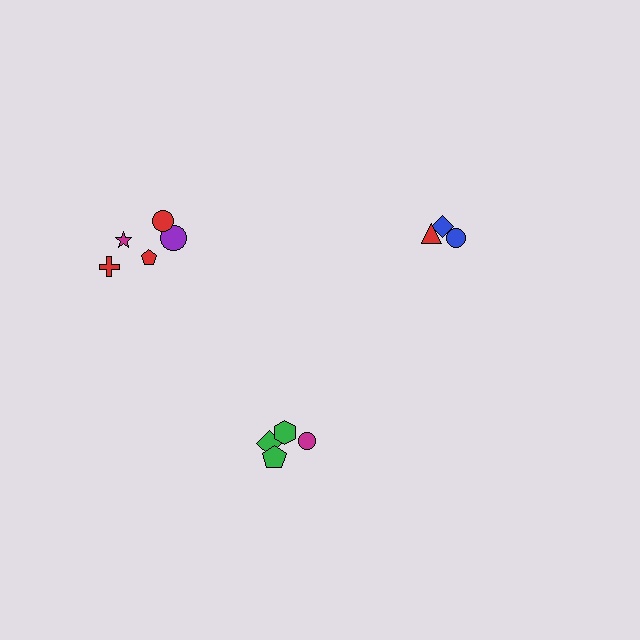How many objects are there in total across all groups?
There are 12 objects.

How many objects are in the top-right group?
There are 3 objects.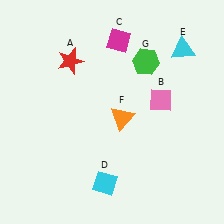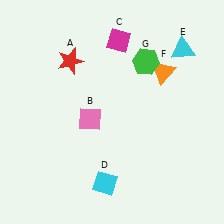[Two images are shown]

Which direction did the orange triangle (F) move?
The orange triangle (F) moved up.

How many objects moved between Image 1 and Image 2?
2 objects moved between the two images.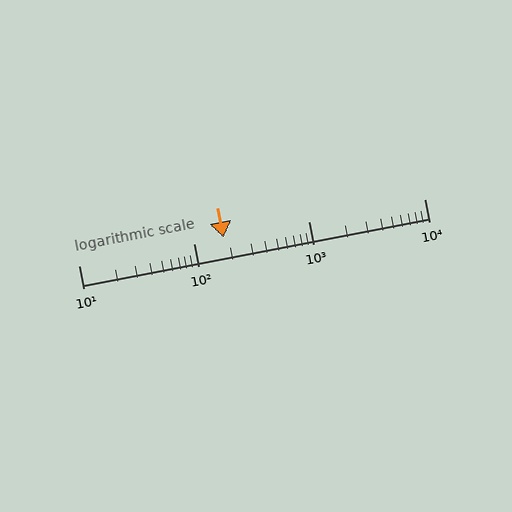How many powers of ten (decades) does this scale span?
The scale spans 3 decades, from 10 to 10000.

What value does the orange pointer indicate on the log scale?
The pointer indicates approximately 180.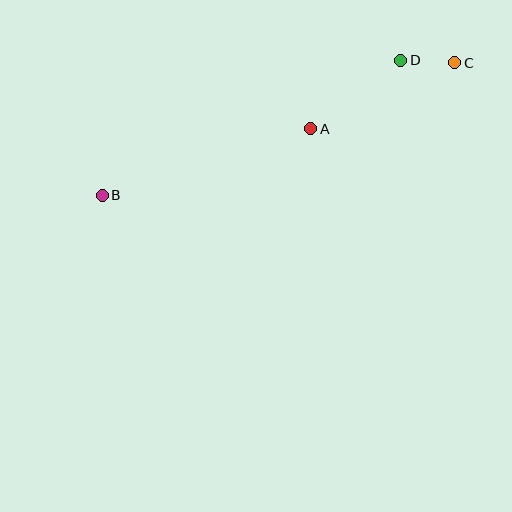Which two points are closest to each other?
Points C and D are closest to each other.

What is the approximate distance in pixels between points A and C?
The distance between A and C is approximately 159 pixels.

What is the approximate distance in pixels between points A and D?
The distance between A and D is approximately 113 pixels.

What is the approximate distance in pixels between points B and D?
The distance between B and D is approximately 328 pixels.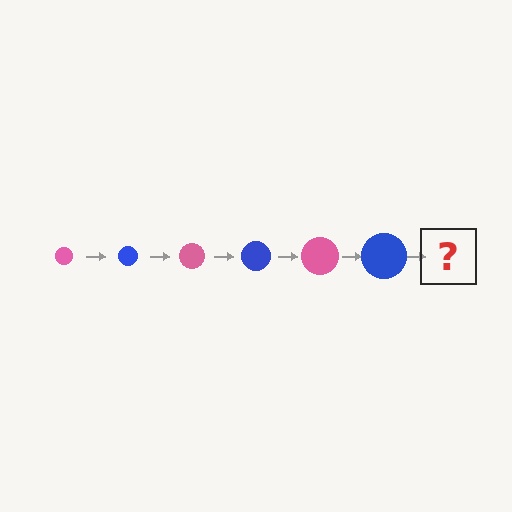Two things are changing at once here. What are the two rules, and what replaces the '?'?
The two rules are that the circle grows larger each step and the color cycles through pink and blue. The '?' should be a pink circle, larger than the previous one.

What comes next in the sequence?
The next element should be a pink circle, larger than the previous one.